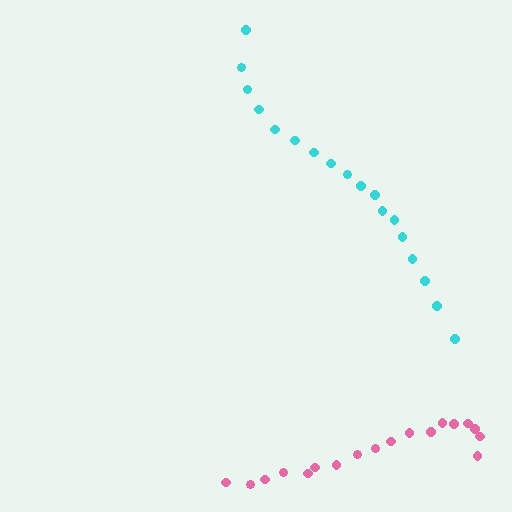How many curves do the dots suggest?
There are 2 distinct paths.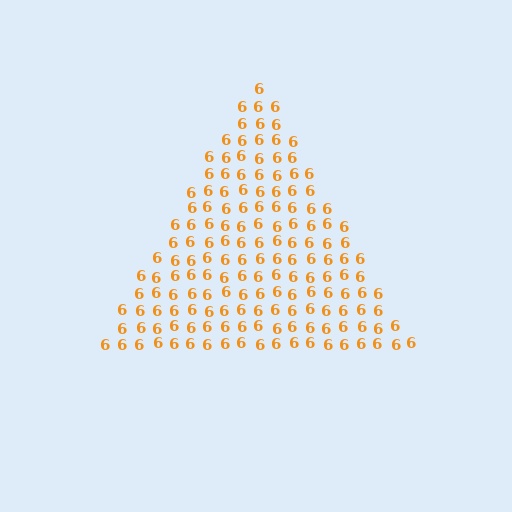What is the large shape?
The large shape is a triangle.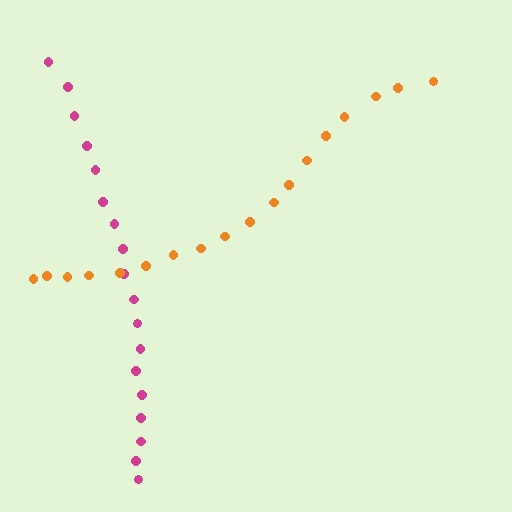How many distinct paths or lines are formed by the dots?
There are 2 distinct paths.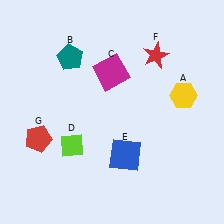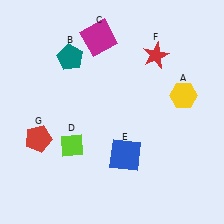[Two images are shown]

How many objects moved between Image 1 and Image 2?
1 object moved between the two images.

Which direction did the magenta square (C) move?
The magenta square (C) moved up.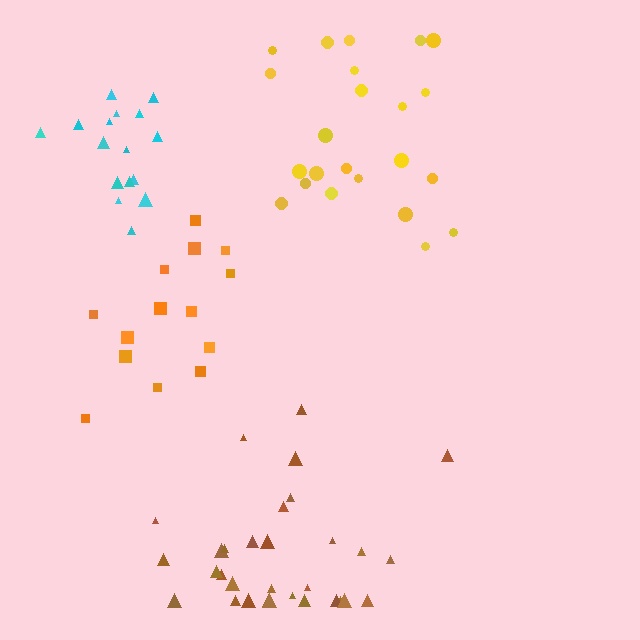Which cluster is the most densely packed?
Cyan.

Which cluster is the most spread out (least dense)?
Orange.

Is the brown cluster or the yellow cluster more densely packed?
Brown.